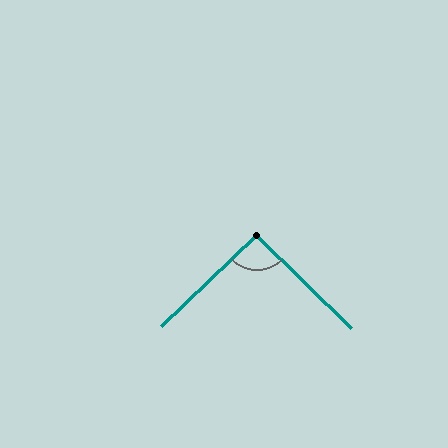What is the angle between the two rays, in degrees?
Approximately 92 degrees.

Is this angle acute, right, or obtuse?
It is approximately a right angle.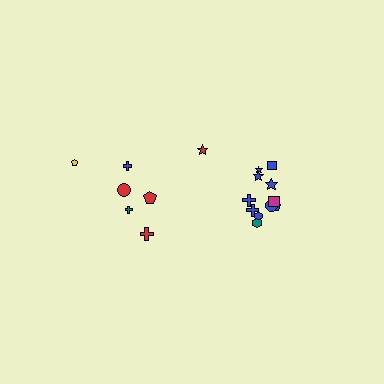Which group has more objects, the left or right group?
The right group.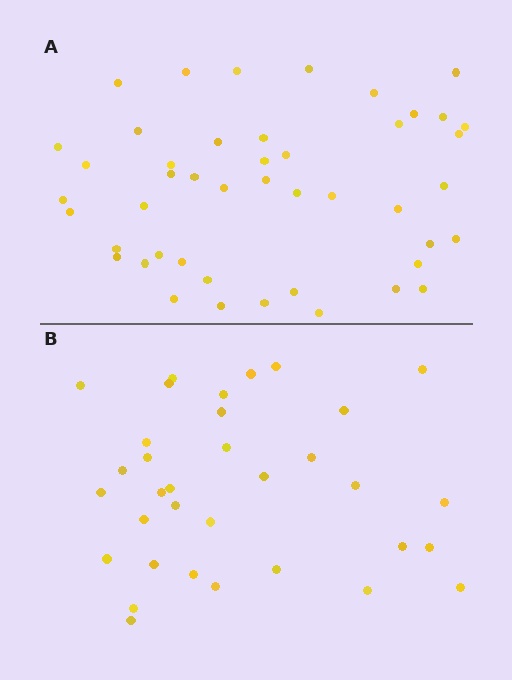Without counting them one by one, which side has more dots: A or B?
Region A (the top region) has more dots.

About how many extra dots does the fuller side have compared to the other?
Region A has roughly 12 or so more dots than region B.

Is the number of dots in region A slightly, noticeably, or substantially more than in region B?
Region A has noticeably more, but not dramatically so. The ratio is roughly 1.4 to 1.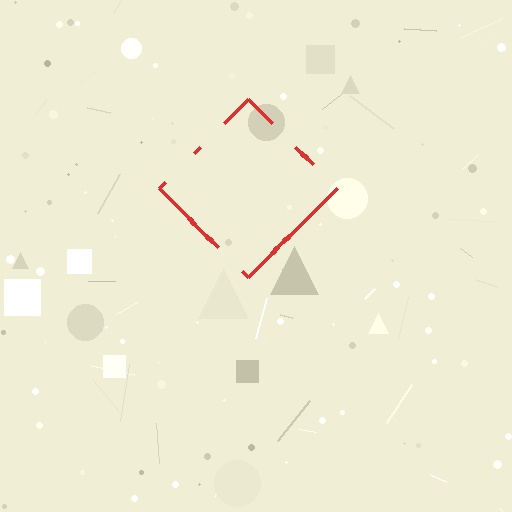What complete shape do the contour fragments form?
The contour fragments form a diamond.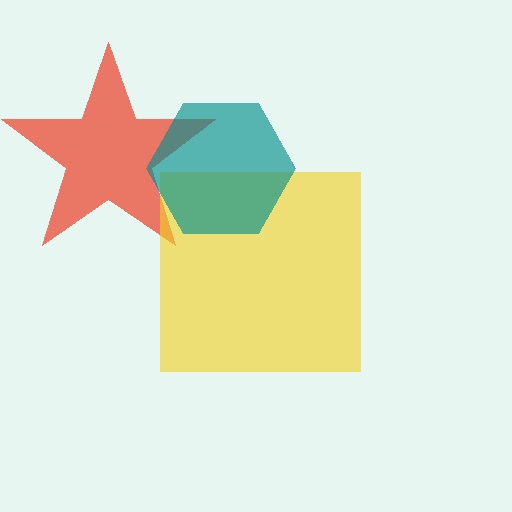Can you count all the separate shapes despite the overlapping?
Yes, there are 3 separate shapes.